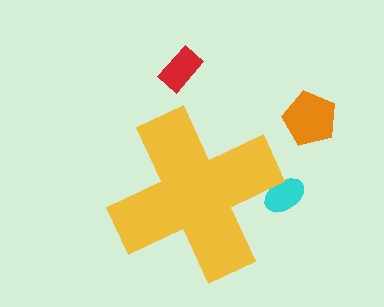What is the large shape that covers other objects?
A yellow cross.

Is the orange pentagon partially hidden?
No, the orange pentagon is fully visible.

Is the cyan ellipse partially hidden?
Yes, the cyan ellipse is partially hidden behind the yellow cross.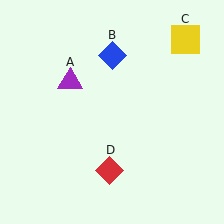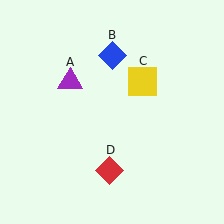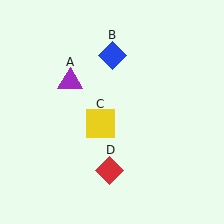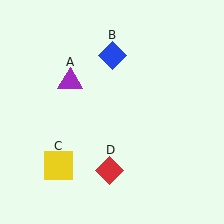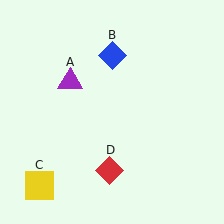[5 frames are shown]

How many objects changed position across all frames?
1 object changed position: yellow square (object C).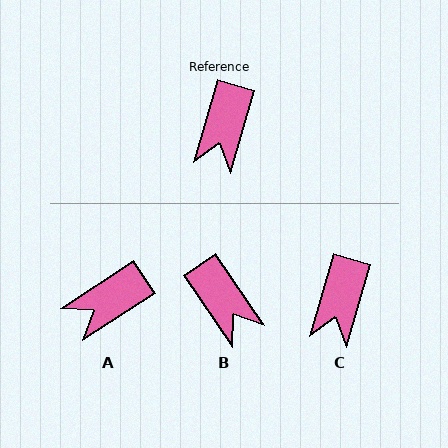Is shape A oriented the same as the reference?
No, it is off by about 41 degrees.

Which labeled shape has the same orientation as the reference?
C.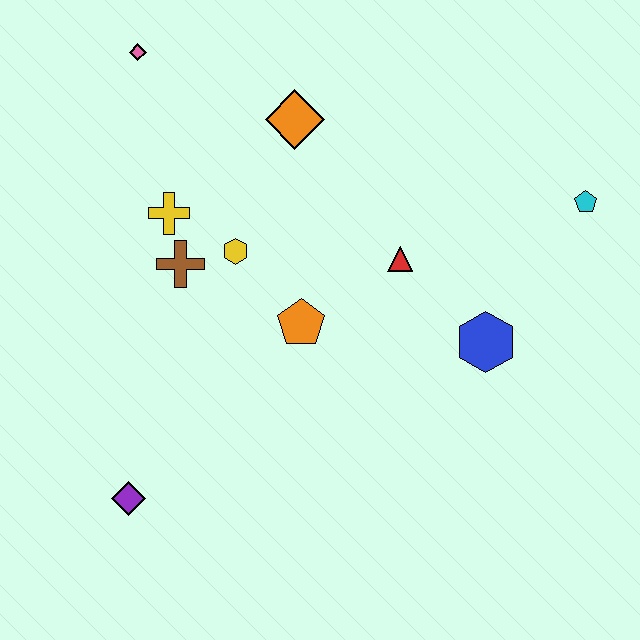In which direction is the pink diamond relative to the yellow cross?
The pink diamond is above the yellow cross.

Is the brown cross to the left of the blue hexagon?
Yes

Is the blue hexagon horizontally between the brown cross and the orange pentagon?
No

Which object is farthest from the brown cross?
The cyan pentagon is farthest from the brown cross.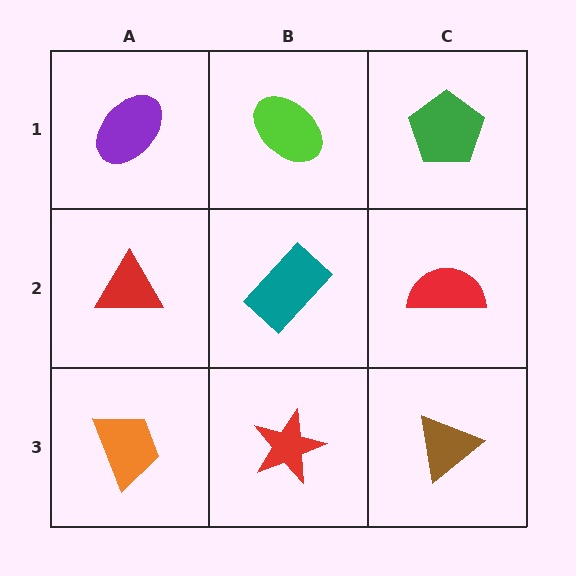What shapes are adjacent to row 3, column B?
A teal rectangle (row 2, column B), an orange trapezoid (row 3, column A), a brown triangle (row 3, column C).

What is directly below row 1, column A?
A red triangle.